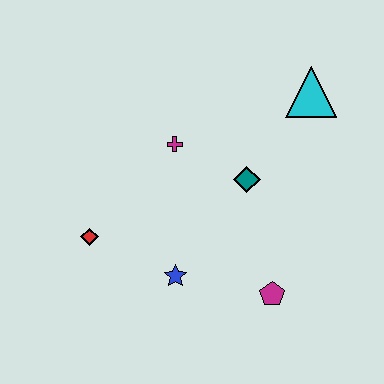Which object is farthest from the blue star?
The cyan triangle is farthest from the blue star.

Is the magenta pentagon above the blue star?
No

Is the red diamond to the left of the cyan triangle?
Yes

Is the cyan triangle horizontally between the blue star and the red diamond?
No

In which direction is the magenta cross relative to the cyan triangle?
The magenta cross is to the left of the cyan triangle.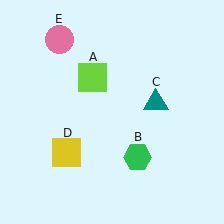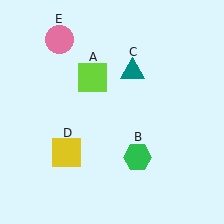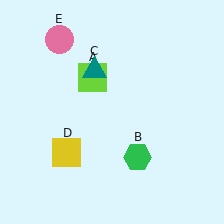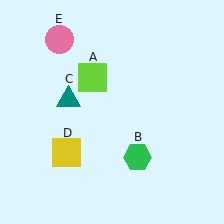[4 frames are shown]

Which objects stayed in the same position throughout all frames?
Lime square (object A) and green hexagon (object B) and yellow square (object D) and pink circle (object E) remained stationary.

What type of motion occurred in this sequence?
The teal triangle (object C) rotated counterclockwise around the center of the scene.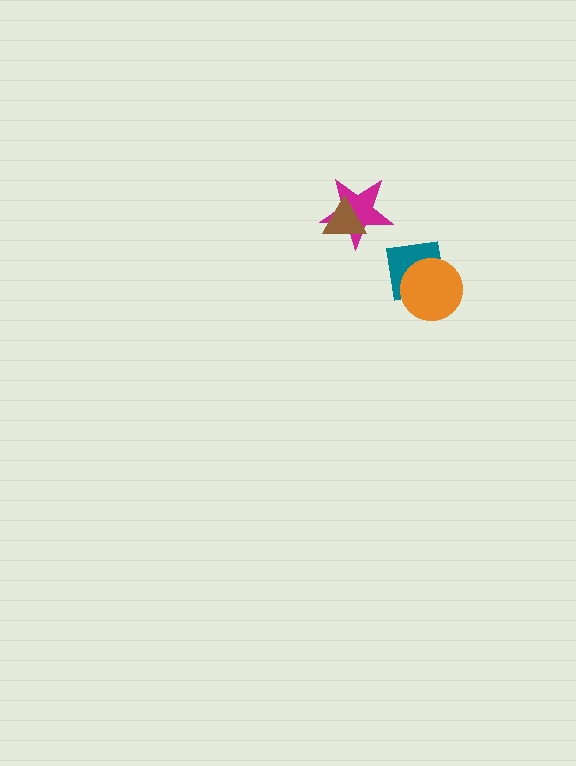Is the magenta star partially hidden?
Yes, it is partially covered by another shape.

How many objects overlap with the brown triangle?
1 object overlaps with the brown triangle.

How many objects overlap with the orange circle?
1 object overlaps with the orange circle.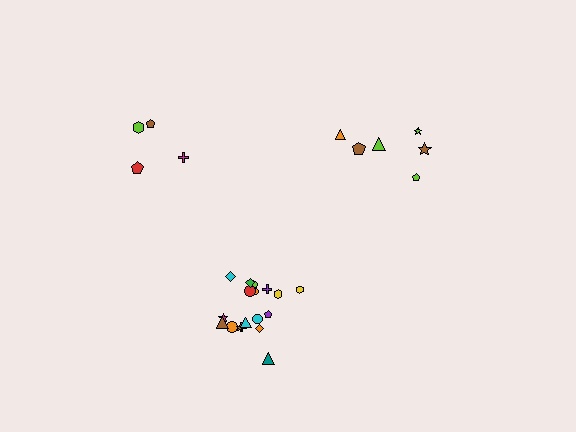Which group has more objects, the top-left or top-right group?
The top-right group.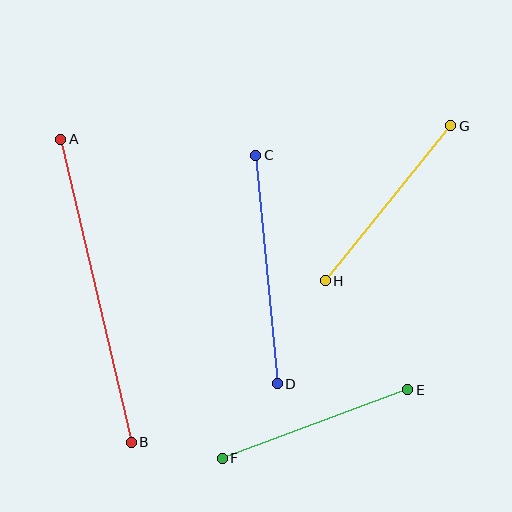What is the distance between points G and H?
The distance is approximately 199 pixels.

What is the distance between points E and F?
The distance is approximately 198 pixels.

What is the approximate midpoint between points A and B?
The midpoint is at approximately (96, 291) pixels.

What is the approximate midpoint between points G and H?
The midpoint is at approximately (388, 203) pixels.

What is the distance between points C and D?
The distance is approximately 230 pixels.